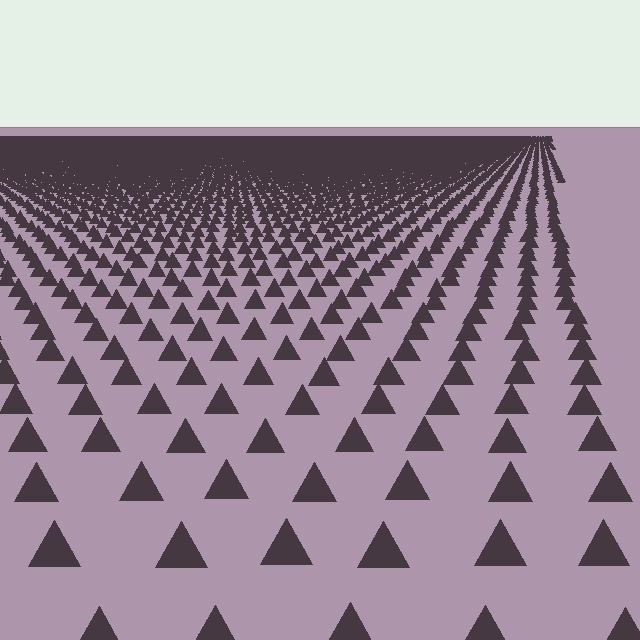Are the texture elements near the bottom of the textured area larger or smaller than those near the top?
Larger. Near the bottom, elements are closer to the viewer and appear at a bigger on-screen size.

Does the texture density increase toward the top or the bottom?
Density increases toward the top.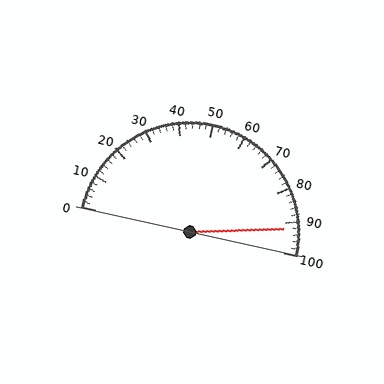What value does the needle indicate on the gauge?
The needle indicates approximately 92.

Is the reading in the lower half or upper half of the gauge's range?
The reading is in the upper half of the range (0 to 100).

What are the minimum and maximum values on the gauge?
The gauge ranges from 0 to 100.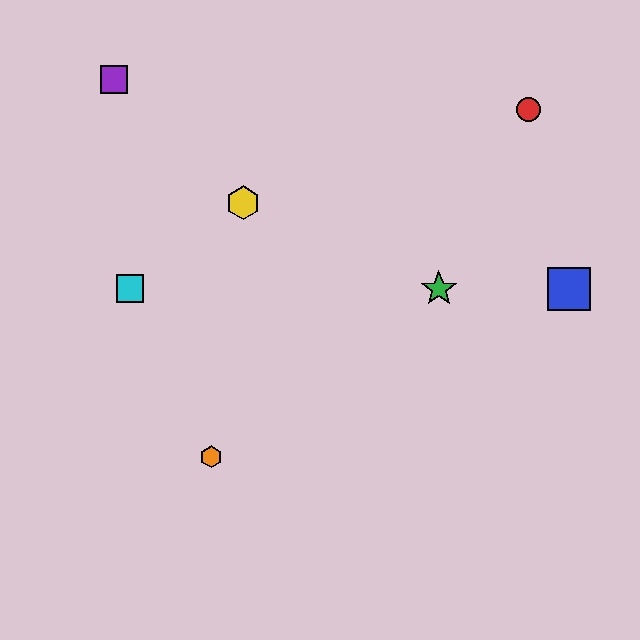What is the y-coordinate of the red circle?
The red circle is at y≈109.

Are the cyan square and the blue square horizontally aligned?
Yes, both are at y≈289.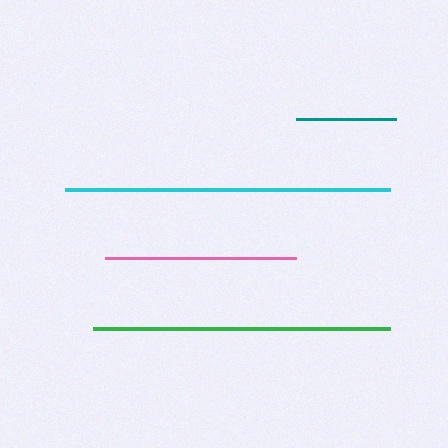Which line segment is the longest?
The cyan line is the longest at approximately 324 pixels.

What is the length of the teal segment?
The teal segment is approximately 100 pixels long.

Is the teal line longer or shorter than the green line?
The green line is longer than the teal line.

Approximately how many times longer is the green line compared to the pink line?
The green line is approximately 1.6 times the length of the pink line.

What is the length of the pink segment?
The pink segment is approximately 191 pixels long.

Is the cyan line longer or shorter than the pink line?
The cyan line is longer than the pink line.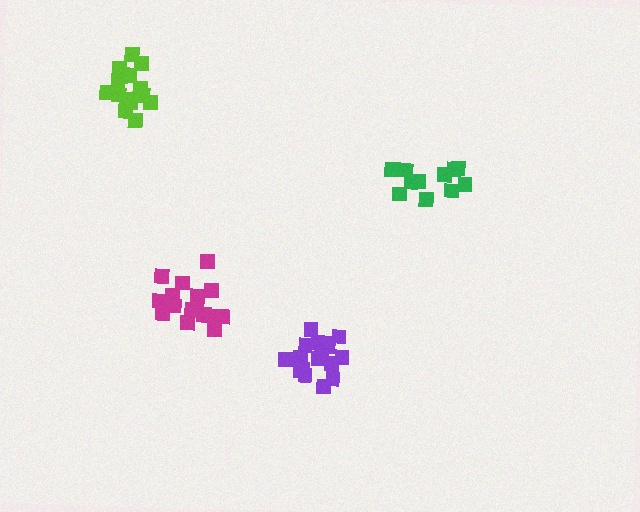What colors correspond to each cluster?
The clusters are colored: magenta, lime, green, purple.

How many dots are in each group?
Group 1: 16 dots, Group 2: 16 dots, Group 3: 13 dots, Group 4: 17 dots (62 total).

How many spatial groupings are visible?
There are 4 spatial groupings.